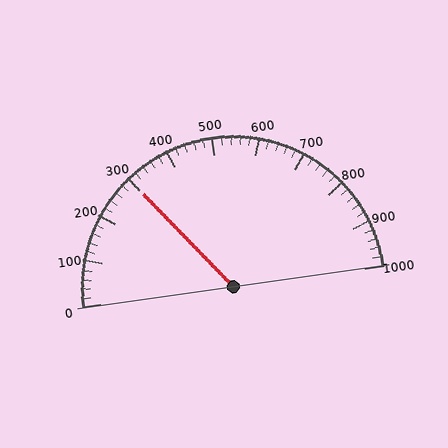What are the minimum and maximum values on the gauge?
The gauge ranges from 0 to 1000.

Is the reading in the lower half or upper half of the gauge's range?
The reading is in the lower half of the range (0 to 1000).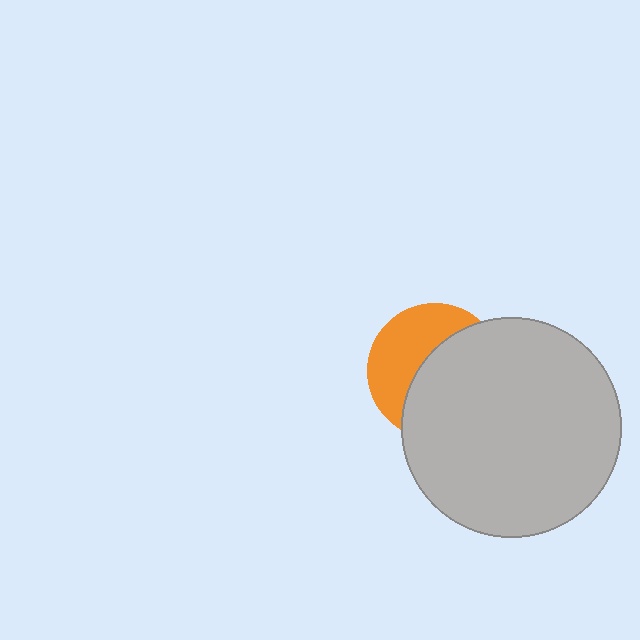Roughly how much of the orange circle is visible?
A small part of it is visible (roughly 43%).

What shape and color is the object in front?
The object in front is a light gray circle.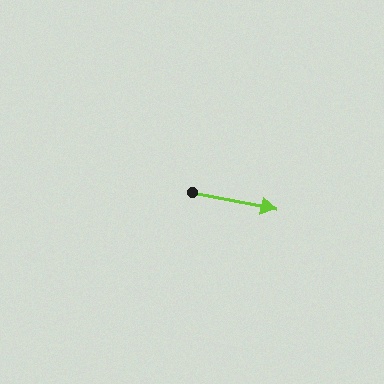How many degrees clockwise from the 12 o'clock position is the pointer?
Approximately 101 degrees.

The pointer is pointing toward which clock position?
Roughly 3 o'clock.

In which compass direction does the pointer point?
East.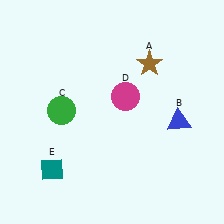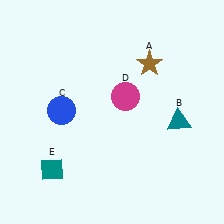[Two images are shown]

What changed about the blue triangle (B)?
In Image 1, B is blue. In Image 2, it changed to teal.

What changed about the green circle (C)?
In Image 1, C is green. In Image 2, it changed to blue.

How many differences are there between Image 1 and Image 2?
There are 2 differences between the two images.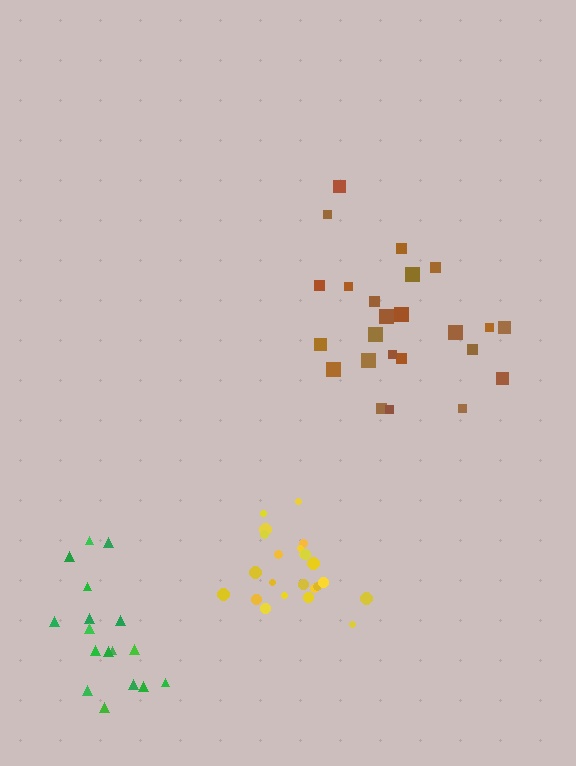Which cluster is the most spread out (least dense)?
Brown.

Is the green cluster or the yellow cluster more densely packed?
Yellow.